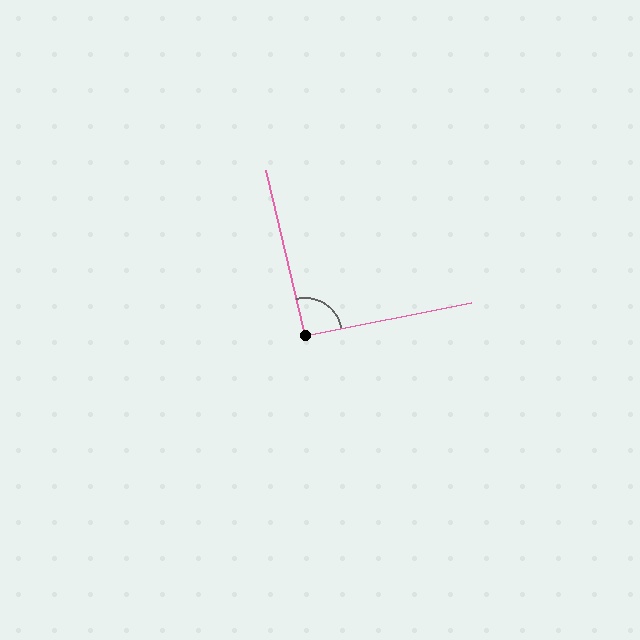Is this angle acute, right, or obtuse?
It is approximately a right angle.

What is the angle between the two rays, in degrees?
Approximately 92 degrees.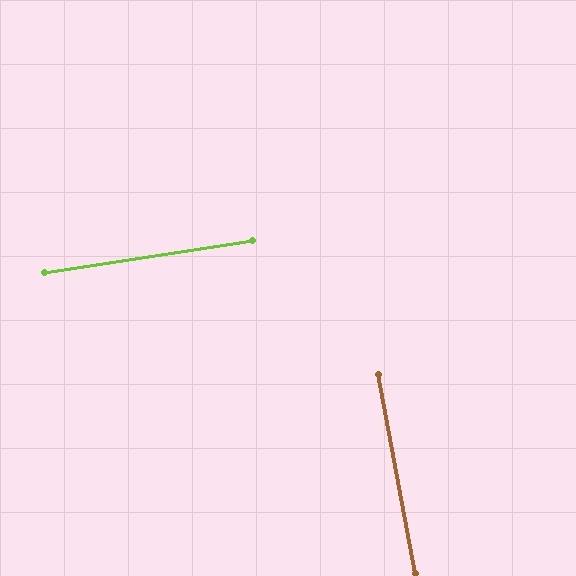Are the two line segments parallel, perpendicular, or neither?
Perpendicular — they meet at approximately 88°.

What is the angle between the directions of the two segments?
Approximately 88 degrees.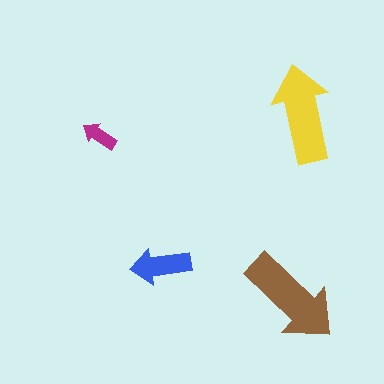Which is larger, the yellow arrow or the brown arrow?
The brown one.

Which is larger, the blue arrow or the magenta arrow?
The blue one.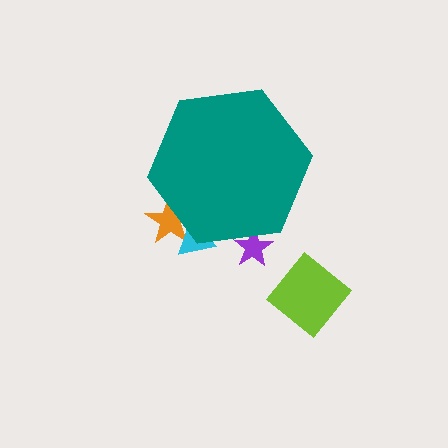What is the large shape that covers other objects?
A teal hexagon.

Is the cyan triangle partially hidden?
Yes, the cyan triangle is partially hidden behind the teal hexagon.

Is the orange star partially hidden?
Yes, the orange star is partially hidden behind the teal hexagon.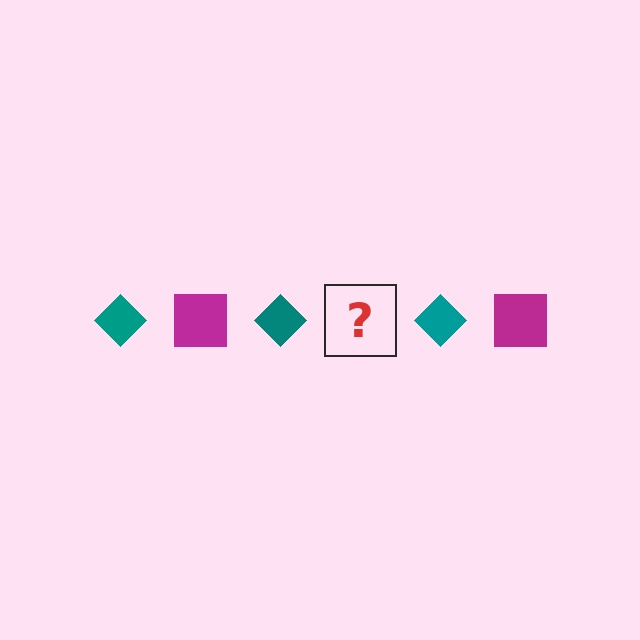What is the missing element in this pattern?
The missing element is a magenta square.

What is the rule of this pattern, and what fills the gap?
The rule is that the pattern alternates between teal diamond and magenta square. The gap should be filled with a magenta square.